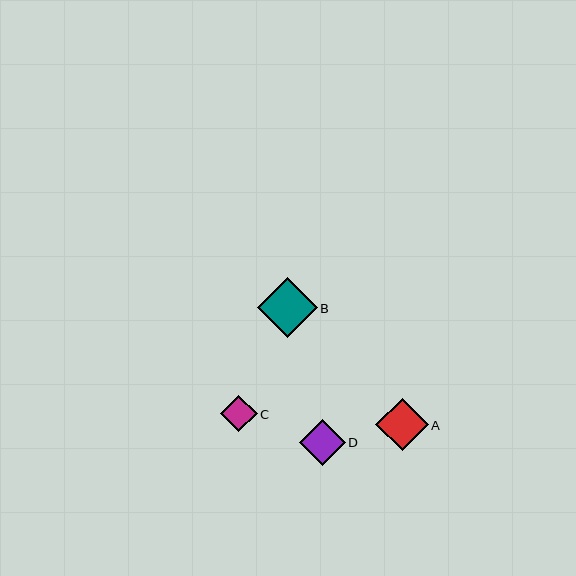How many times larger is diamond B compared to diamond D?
Diamond B is approximately 1.3 times the size of diamond D.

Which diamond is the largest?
Diamond B is the largest with a size of approximately 59 pixels.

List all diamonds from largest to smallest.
From largest to smallest: B, A, D, C.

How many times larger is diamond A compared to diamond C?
Diamond A is approximately 1.4 times the size of diamond C.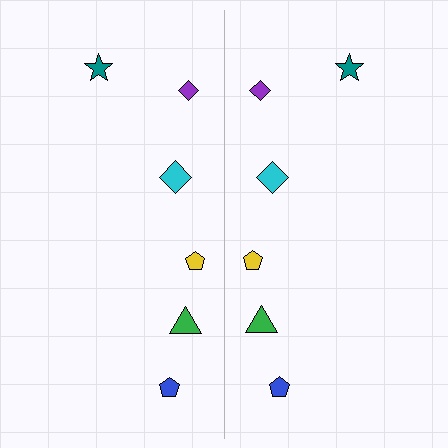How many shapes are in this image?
There are 12 shapes in this image.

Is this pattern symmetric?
Yes, this pattern has bilateral (reflection) symmetry.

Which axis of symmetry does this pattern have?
The pattern has a vertical axis of symmetry running through the center of the image.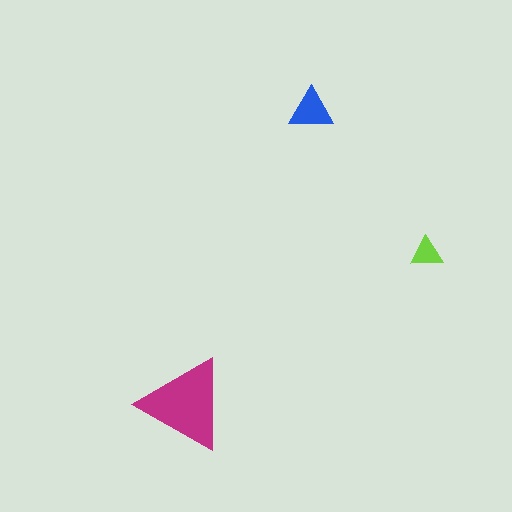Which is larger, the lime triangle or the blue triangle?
The blue one.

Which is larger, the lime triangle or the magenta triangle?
The magenta one.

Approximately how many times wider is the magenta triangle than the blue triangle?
About 2 times wider.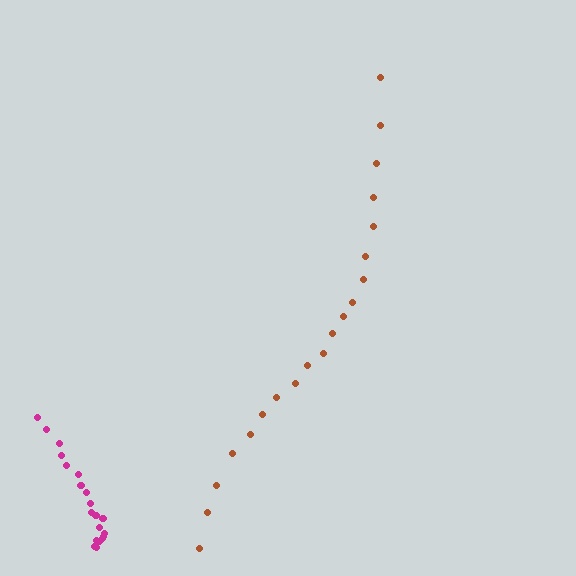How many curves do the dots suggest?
There are 2 distinct paths.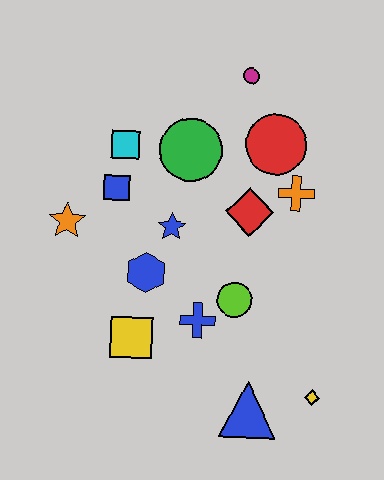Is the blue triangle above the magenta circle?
No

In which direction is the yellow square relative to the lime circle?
The yellow square is to the left of the lime circle.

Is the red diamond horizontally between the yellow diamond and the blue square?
Yes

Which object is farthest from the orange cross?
The orange star is farthest from the orange cross.